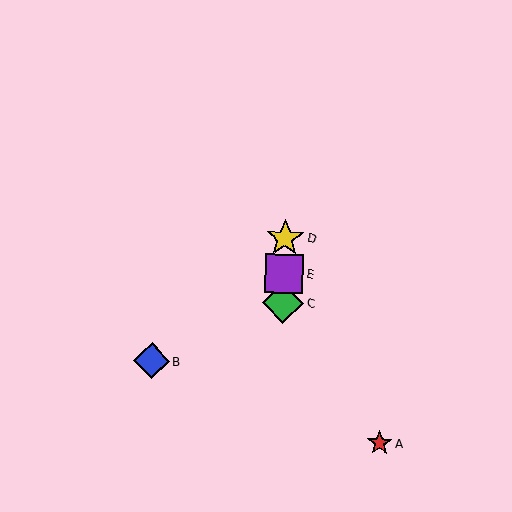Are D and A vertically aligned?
No, D is at x≈285 and A is at x≈379.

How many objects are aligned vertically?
3 objects (C, D, E) are aligned vertically.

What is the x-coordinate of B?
Object B is at x≈152.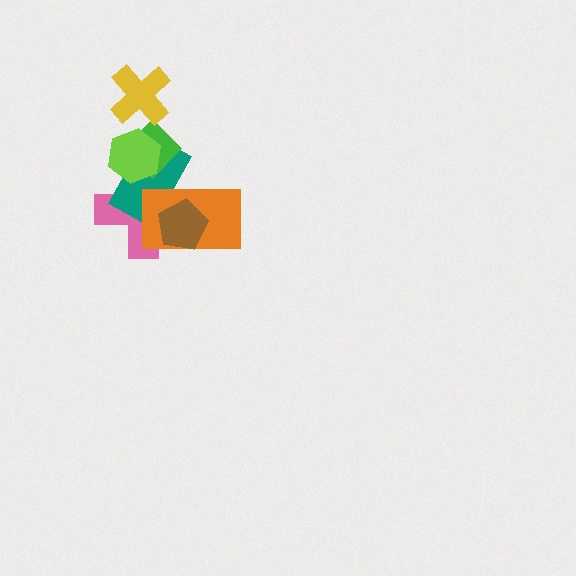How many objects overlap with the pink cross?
5 objects overlap with the pink cross.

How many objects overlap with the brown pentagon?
3 objects overlap with the brown pentagon.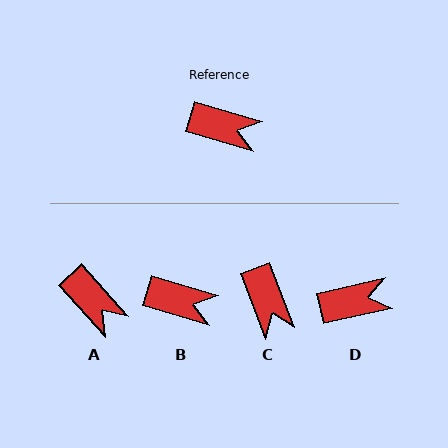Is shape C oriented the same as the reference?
No, it is off by about 53 degrees.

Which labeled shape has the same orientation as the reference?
B.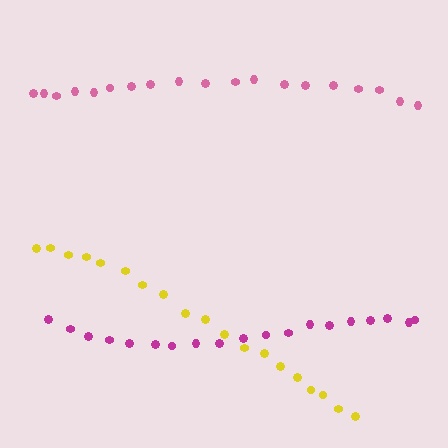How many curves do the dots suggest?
There are 3 distinct paths.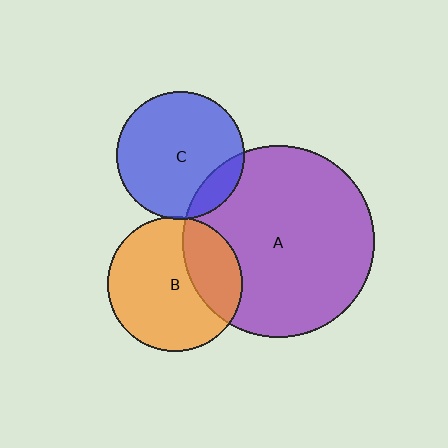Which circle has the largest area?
Circle A (purple).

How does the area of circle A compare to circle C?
Approximately 2.3 times.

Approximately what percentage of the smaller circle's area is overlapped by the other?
Approximately 30%.